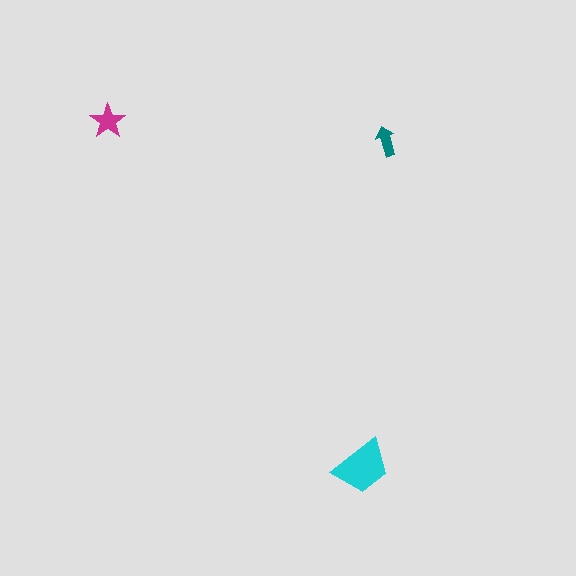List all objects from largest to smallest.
The cyan trapezoid, the magenta star, the teal arrow.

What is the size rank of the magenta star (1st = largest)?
2nd.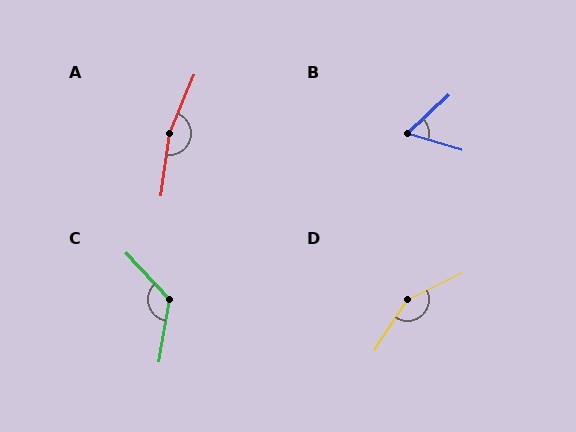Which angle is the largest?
A, at approximately 166 degrees.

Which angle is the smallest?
B, at approximately 60 degrees.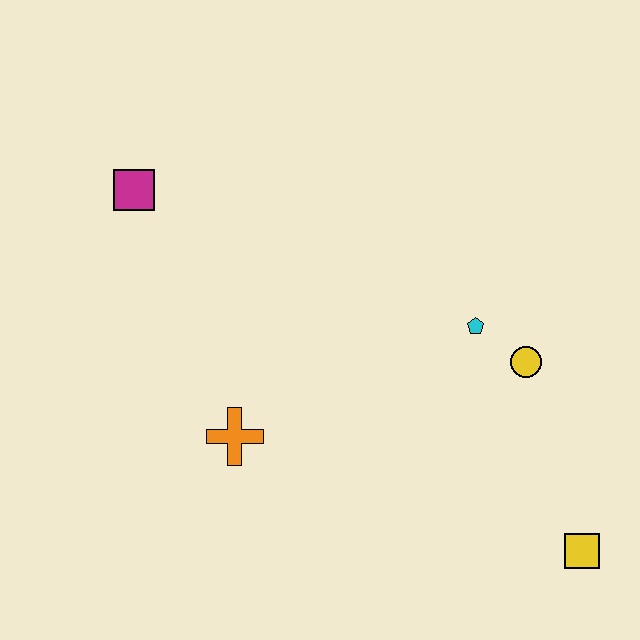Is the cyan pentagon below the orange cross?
No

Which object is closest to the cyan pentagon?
The yellow circle is closest to the cyan pentagon.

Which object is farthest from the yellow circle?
The magenta square is farthest from the yellow circle.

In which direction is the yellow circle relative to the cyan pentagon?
The yellow circle is to the right of the cyan pentagon.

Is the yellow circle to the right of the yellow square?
No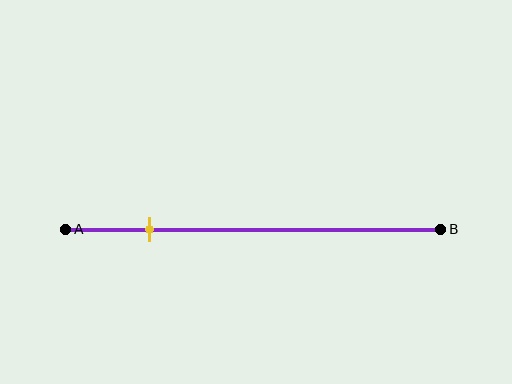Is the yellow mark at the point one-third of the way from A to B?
No, the mark is at about 25% from A, not at the 33% one-third point.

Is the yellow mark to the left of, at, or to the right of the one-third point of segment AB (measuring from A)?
The yellow mark is to the left of the one-third point of segment AB.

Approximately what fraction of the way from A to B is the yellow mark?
The yellow mark is approximately 25% of the way from A to B.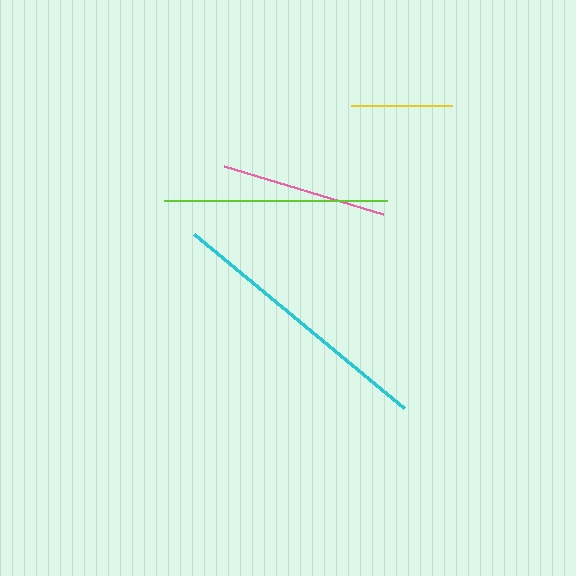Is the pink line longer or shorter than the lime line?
The lime line is longer than the pink line.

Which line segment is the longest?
The cyan line is the longest at approximately 273 pixels.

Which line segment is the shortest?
The yellow line is the shortest at approximately 101 pixels.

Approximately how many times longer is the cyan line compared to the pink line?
The cyan line is approximately 1.6 times the length of the pink line.